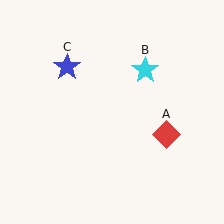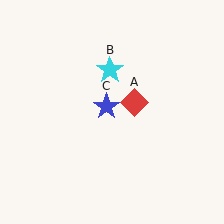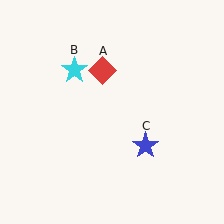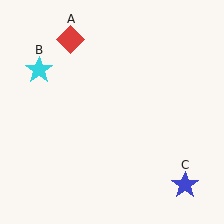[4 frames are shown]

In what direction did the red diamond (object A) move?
The red diamond (object A) moved up and to the left.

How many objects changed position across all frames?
3 objects changed position: red diamond (object A), cyan star (object B), blue star (object C).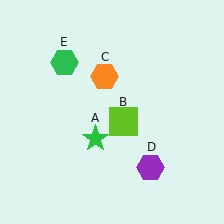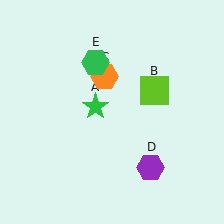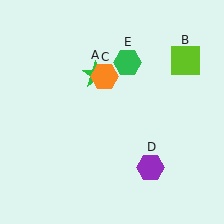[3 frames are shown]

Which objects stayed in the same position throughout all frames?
Orange hexagon (object C) and purple hexagon (object D) remained stationary.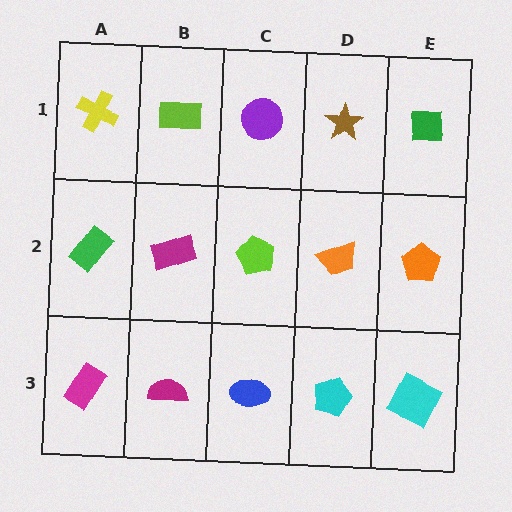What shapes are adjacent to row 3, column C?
A lime pentagon (row 2, column C), a magenta semicircle (row 3, column B), a cyan pentagon (row 3, column D).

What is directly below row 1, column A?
A green rectangle.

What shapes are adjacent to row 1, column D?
An orange trapezoid (row 2, column D), a purple circle (row 1, column C), a green square (row 1, column E).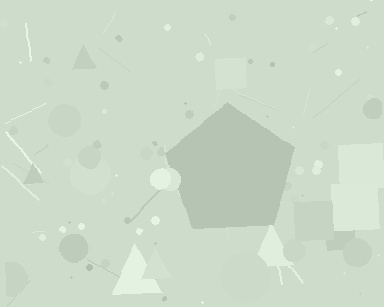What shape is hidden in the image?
A pentagon is hidden in the image.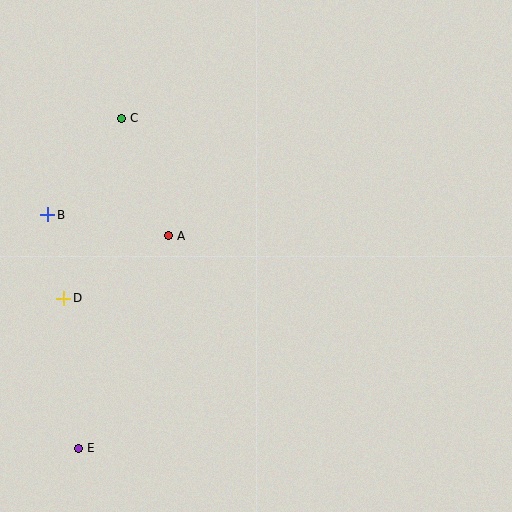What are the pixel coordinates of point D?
Point D is at (64, 298).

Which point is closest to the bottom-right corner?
Point E is closest to the bottom-right corner.